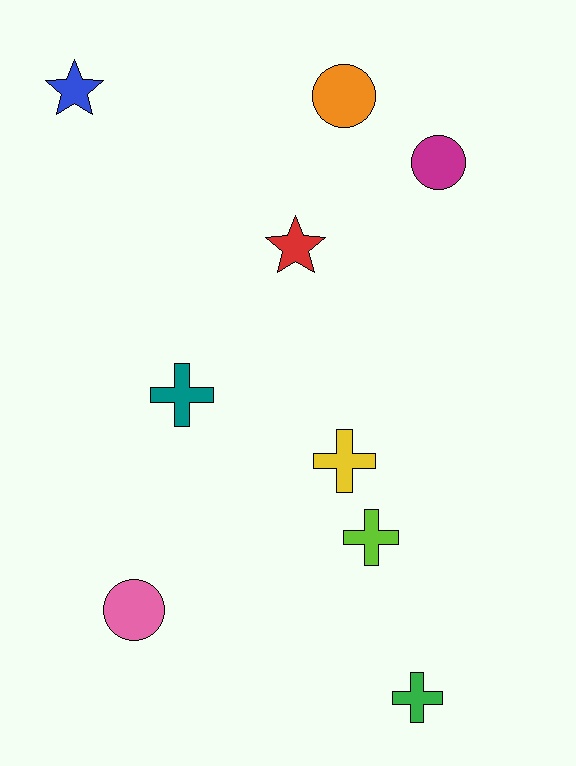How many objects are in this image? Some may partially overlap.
There are 9 objects.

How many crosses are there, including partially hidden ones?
There are 4 crosses.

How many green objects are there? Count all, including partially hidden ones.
There is 1 green object.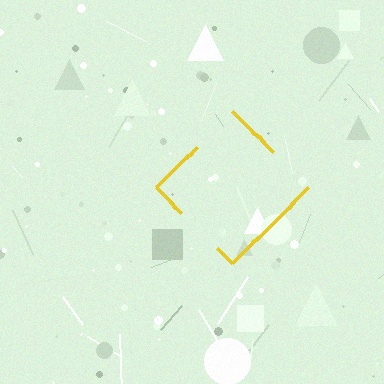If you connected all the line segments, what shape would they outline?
They would outline a diamond.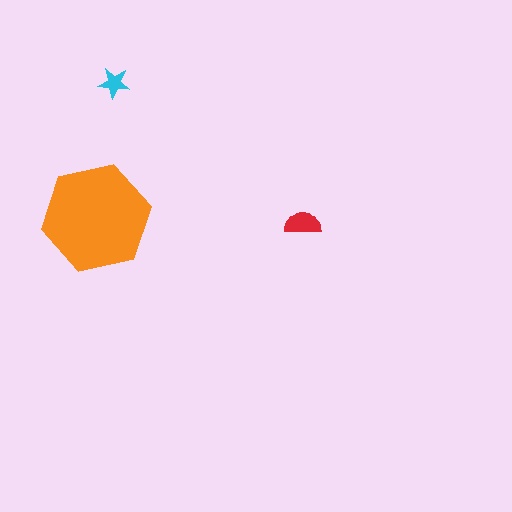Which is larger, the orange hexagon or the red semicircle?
The orange hexagon.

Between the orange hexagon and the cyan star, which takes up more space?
The orange hexagon.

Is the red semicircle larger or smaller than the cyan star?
Larger.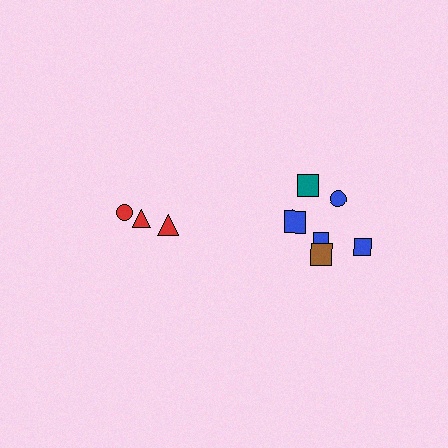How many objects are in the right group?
There are 7 objects.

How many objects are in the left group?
There are 3 objects.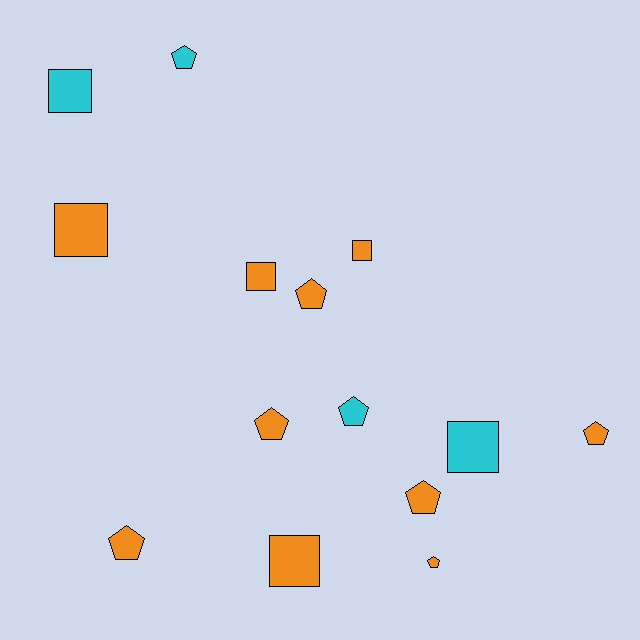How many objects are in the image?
There are 14 objects.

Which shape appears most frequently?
Pentagon, with 8 objects.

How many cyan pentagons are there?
There are 2 cyan pentagons.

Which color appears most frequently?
Orange, with 10 objects.